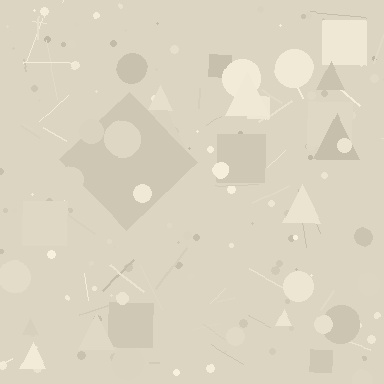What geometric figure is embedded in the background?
A diamond is embedded in the background.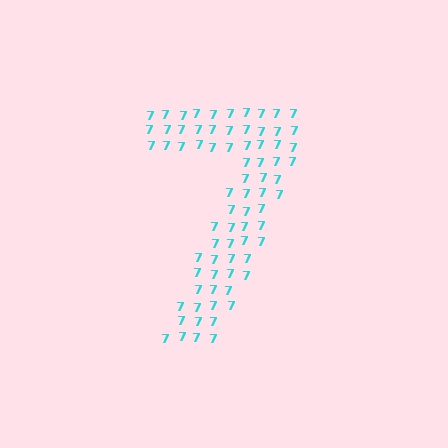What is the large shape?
The large shape is the digit 7.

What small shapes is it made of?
It is made of small digit 7's.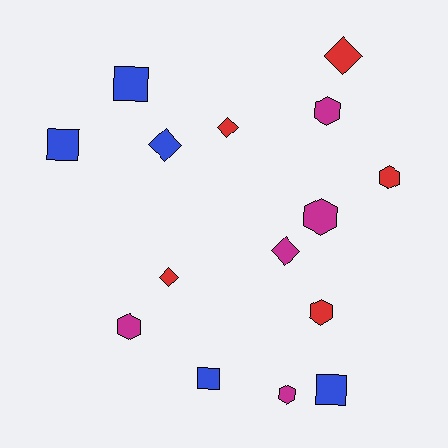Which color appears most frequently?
Red, with 5 objects.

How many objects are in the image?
There are 15 objects.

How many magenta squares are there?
There are no magenta squares.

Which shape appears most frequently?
Hexagon, with 6 objects.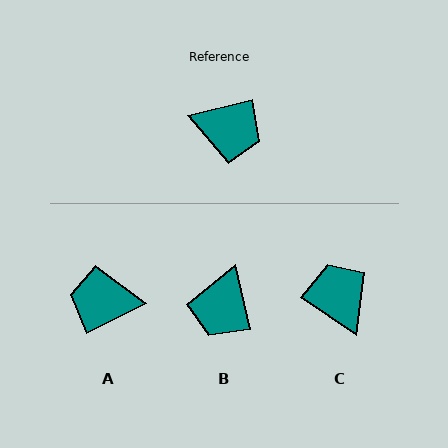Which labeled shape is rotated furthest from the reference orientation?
A, about 167 degrees away.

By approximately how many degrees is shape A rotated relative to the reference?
Approximately 167 degrees clockwise.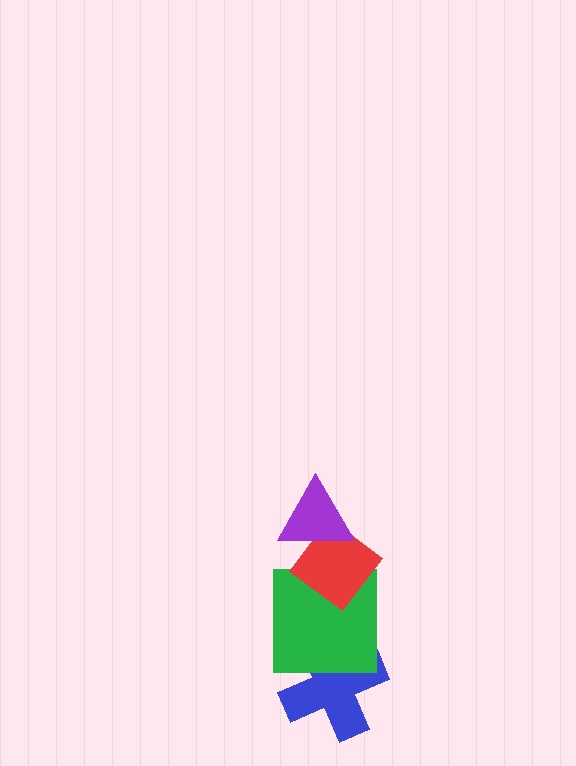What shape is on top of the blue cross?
The green square is on top of the blue cross.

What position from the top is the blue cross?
The blue cross is 4th from the top.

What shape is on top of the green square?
The red diamond is on top of the green square.